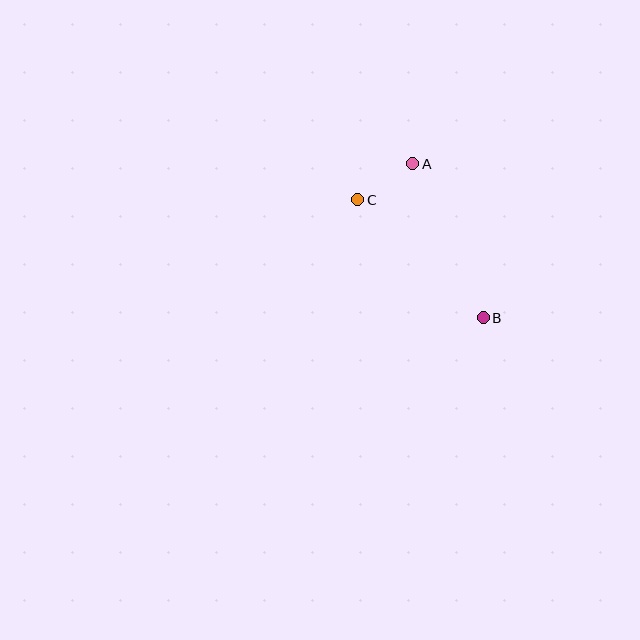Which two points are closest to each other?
Points A and C are closest to each other.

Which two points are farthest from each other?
Points B and C are farthest from each other.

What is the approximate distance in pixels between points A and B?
The distance between A and B is approximately 169 pixels.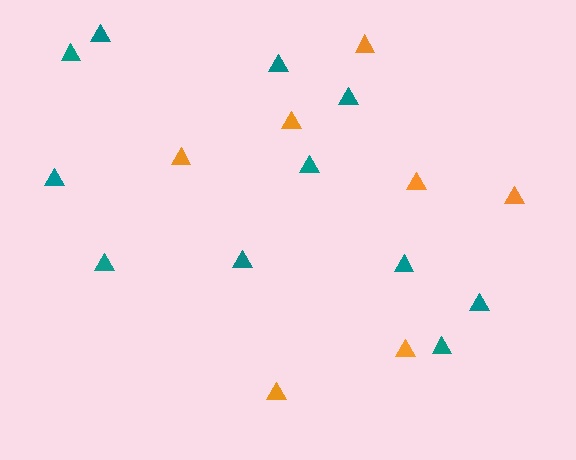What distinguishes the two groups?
There are 2 groups: one group of orange triangles (7) and one group of teal triangles (11).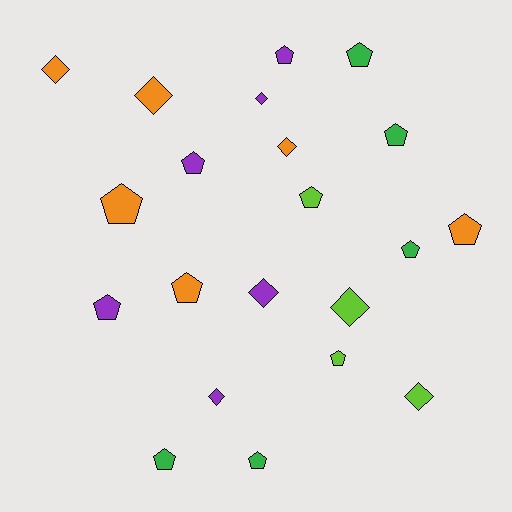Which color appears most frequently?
Purple, with 6 objects.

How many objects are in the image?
There are 21 objects.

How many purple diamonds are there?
There are 3 purple diamonds.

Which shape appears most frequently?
Pentagon, with 13 objects.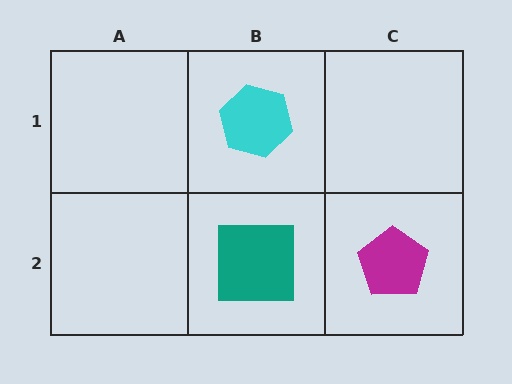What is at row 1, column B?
A cyan hexagon.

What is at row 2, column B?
A teal square.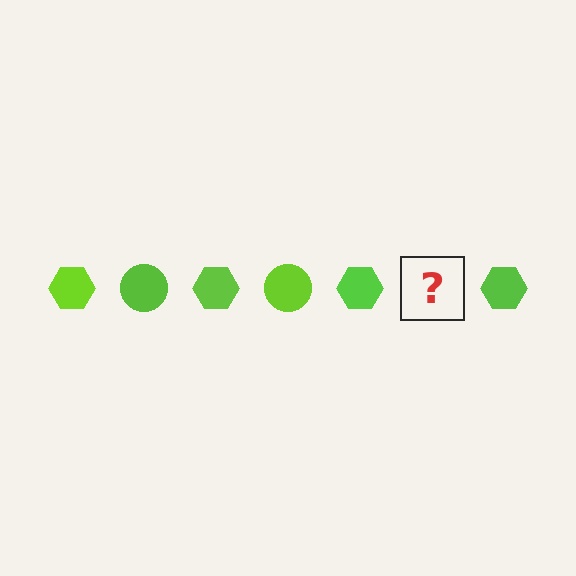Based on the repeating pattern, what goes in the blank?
The blank should be a lime circle.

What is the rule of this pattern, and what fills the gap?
The rule is that the pattern cycles through hexagon, circle shapes in lime. The gap should be filled with a lime circle.